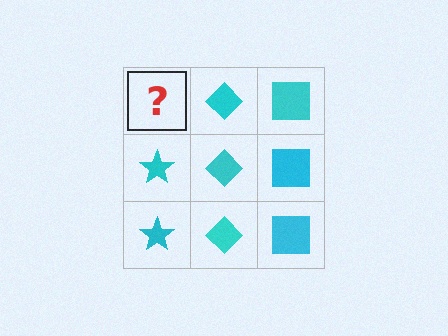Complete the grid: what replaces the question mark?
The question mark should be replaced with a cyan star.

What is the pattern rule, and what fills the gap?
The rule is that each column has a consistent shape. The gap should be filled with a cyan star.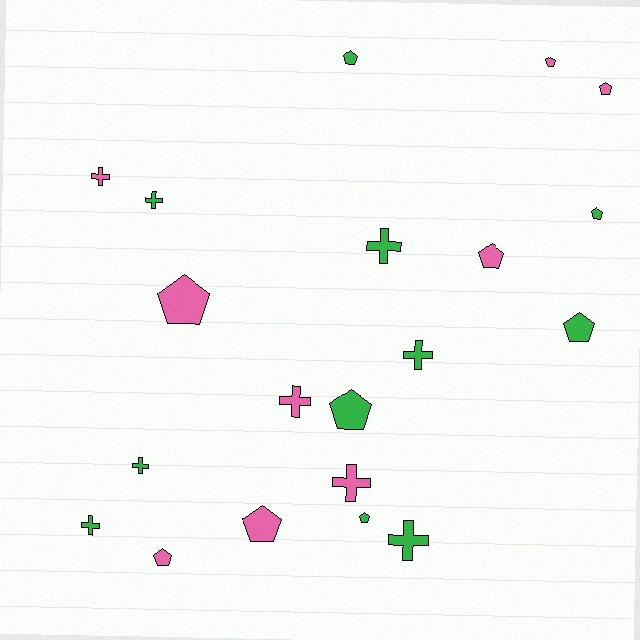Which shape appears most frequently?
Pentagon, with 11 objects.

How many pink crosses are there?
There are 3 pink crosses.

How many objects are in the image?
There are 20 objects.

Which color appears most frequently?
Green, with 11 objects.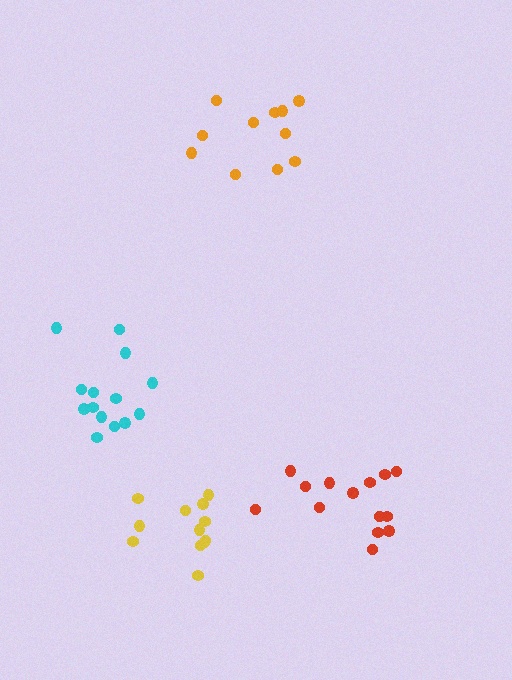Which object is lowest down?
The yellow cluster is bottommost.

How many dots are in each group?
Group 1: 14 dots, Group 2: 11 dots, Group 3: 12 dots, Group 4: 14 dots (51 total).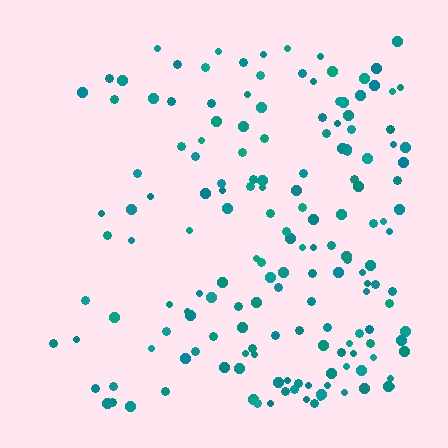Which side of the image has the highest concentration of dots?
The right.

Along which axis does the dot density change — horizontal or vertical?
Horizontal.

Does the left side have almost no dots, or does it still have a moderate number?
Still a moderate number, just noticeably fewer than the right.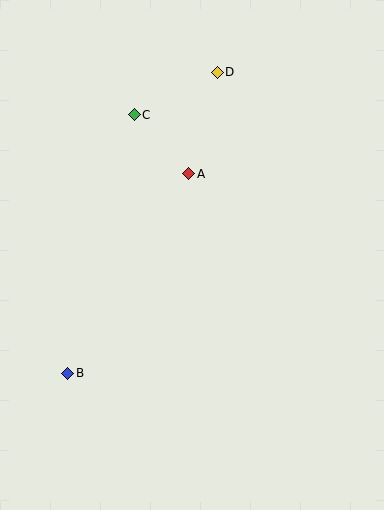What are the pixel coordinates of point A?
Point A is at (189, 174).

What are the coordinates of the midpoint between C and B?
The midpoint between C and B is at (101, 244).